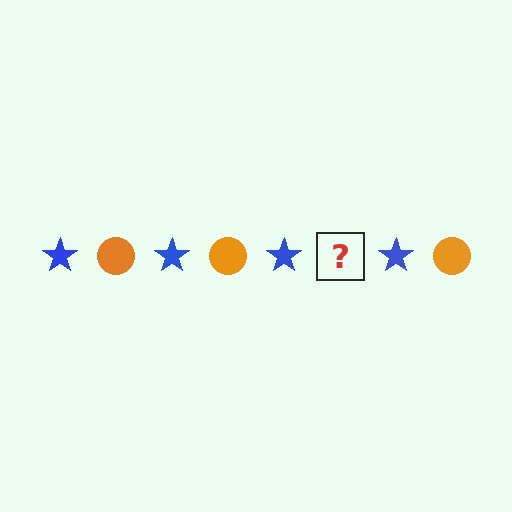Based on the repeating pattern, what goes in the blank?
The blank should be an orange circle.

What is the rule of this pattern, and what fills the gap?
The rule is that the pattern alternates between blue star and orange circle. The gap should be filled with an orange circle.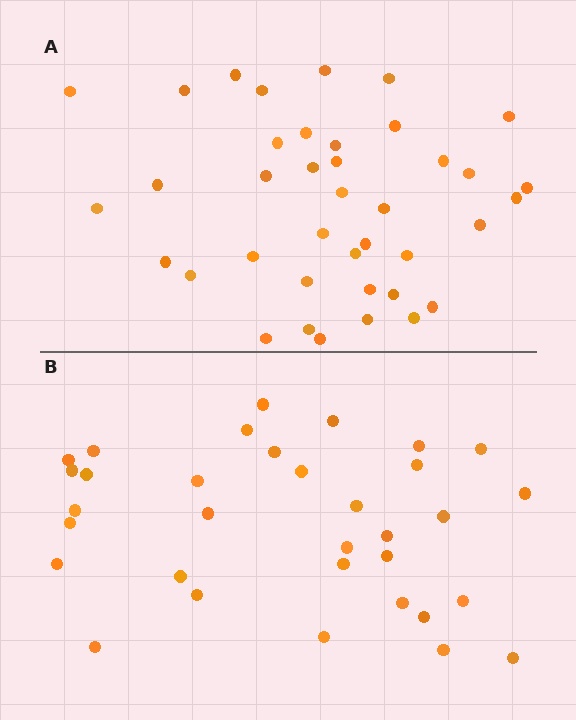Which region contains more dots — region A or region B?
Region A (the top region) has more dots.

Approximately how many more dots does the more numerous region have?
Region A has about 6 more dots than region B.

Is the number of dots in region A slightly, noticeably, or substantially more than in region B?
Region A has only slightly more — the two regions are fairly close. The ratio is roughly 1.2 to 1.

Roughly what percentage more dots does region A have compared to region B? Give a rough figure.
About 20% more.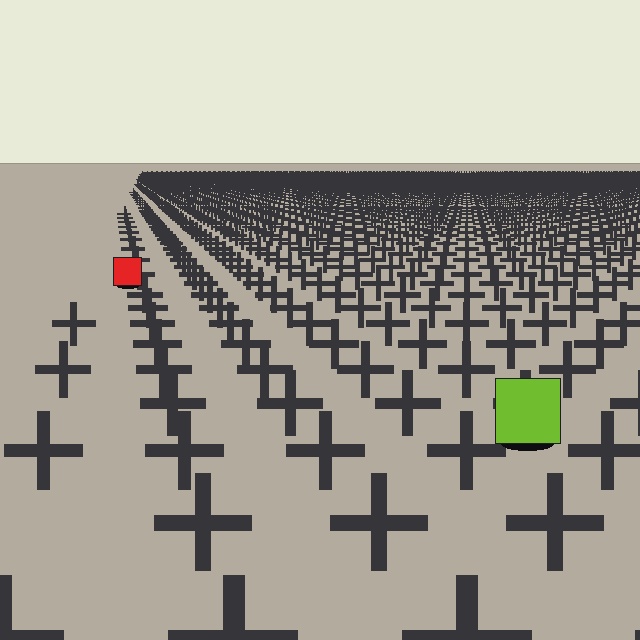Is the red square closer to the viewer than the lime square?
No. The lime square is closer — you can tell from the texture gradient: the ground texture is coarser near it.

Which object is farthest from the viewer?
The red square is farthest from the viewer. It appears smaller and the ground texture around it is denser.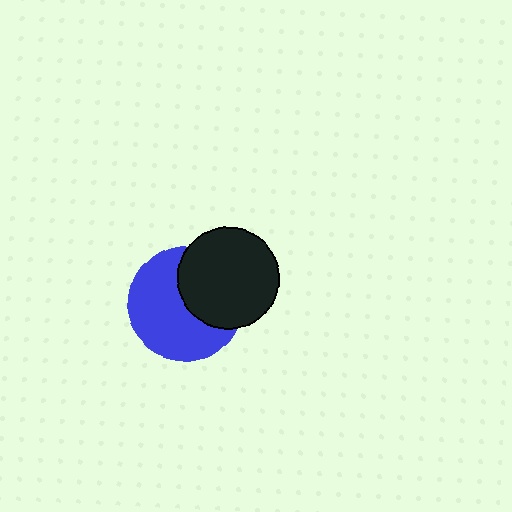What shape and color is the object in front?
The object in front is a black circle.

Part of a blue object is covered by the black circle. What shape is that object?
It is a circle.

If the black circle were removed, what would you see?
You would see the complete blue circle.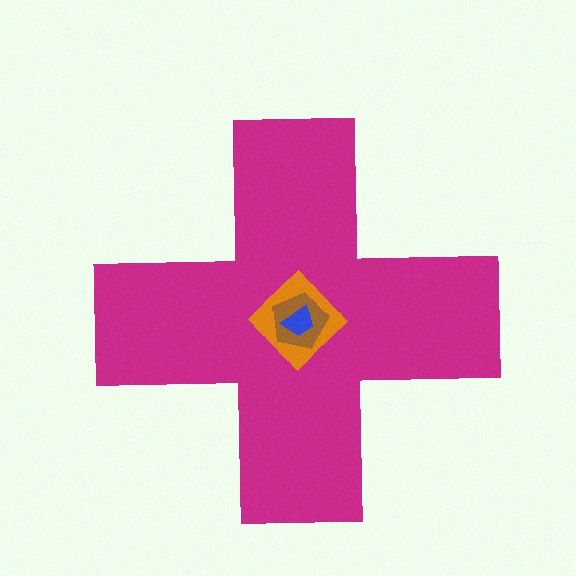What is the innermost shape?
The blue trapezoid.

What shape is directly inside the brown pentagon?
The blue trapezoid.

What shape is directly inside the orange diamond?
The brown pentagon.